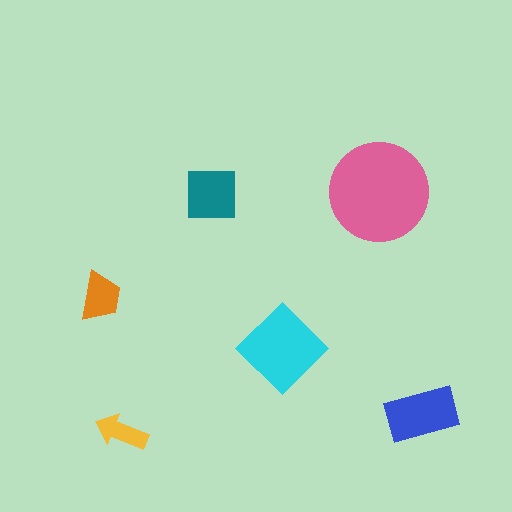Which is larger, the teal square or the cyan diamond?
The cyan diamond.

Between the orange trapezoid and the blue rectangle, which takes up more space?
The blue rectangle.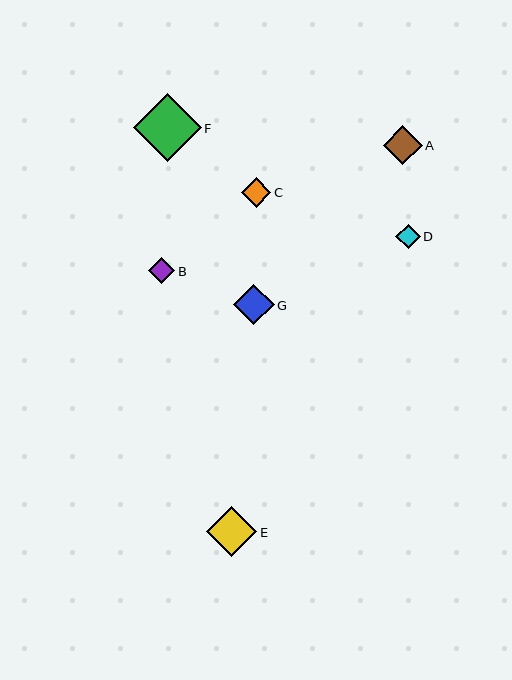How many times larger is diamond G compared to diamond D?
Diamond G is approximately 1.7 times the size of diamond D.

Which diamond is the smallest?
Diamond D is the smallest with a size of approximately 24 pixels.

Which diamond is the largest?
Diamond F is the largest with a size of approximately 68 pixels.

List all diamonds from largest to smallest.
From largest to smallest: F, E, G, A, C, B, D.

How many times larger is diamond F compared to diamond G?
Diamond F is approximately 1.7 times the size of diamond G.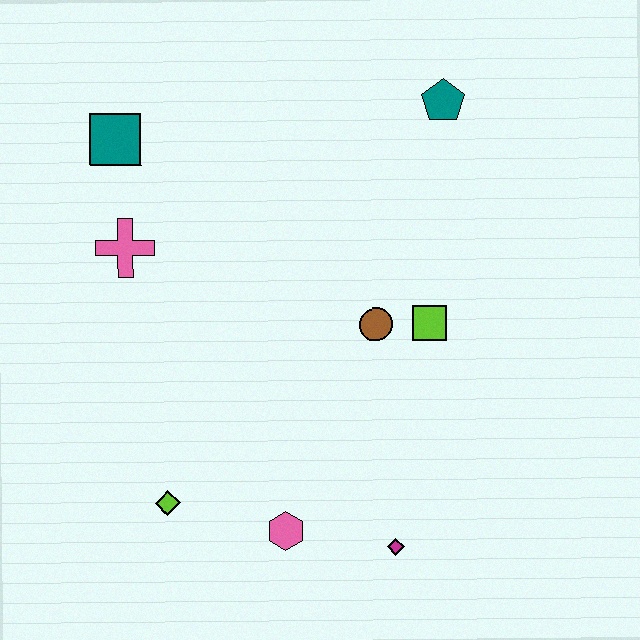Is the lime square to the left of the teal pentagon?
Yes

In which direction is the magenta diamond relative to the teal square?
The magenta diamond is below the teal square.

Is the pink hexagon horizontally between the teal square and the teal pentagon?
Yes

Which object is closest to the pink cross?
The teal square is closest to the pink cross.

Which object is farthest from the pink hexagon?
The teal pentagon is farthest from the pink hexagon.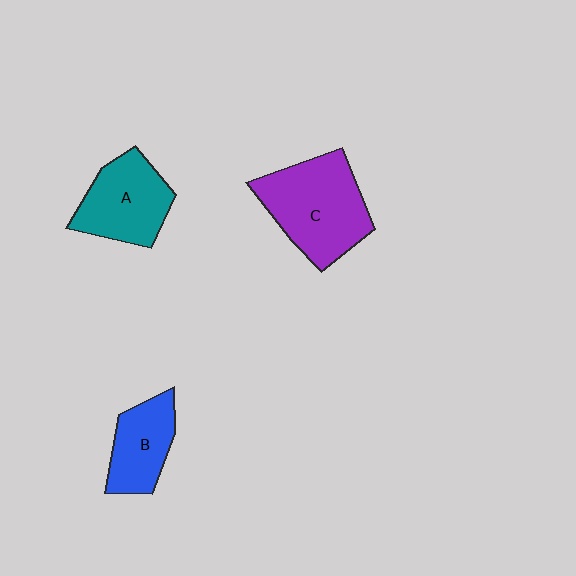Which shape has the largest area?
Shape C (purple).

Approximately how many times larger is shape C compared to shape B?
Approximately 1.7 times.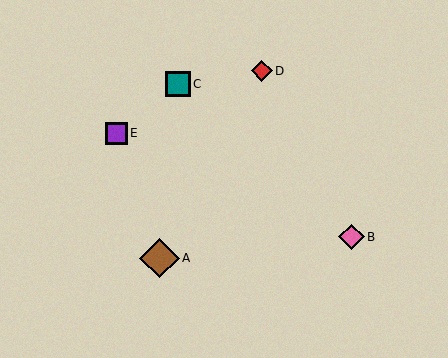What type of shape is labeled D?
Shape D is a red diamond.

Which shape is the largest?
The brown diamond (labeled A) is the largest.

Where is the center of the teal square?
The center of the teal square is at (178, 84).